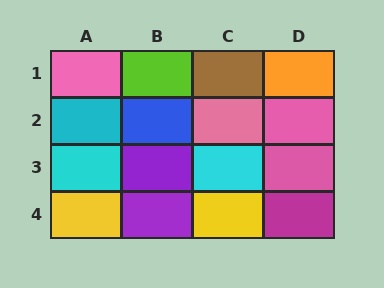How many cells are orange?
1 cell is orange.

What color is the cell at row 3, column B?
Purple.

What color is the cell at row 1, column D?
Orange.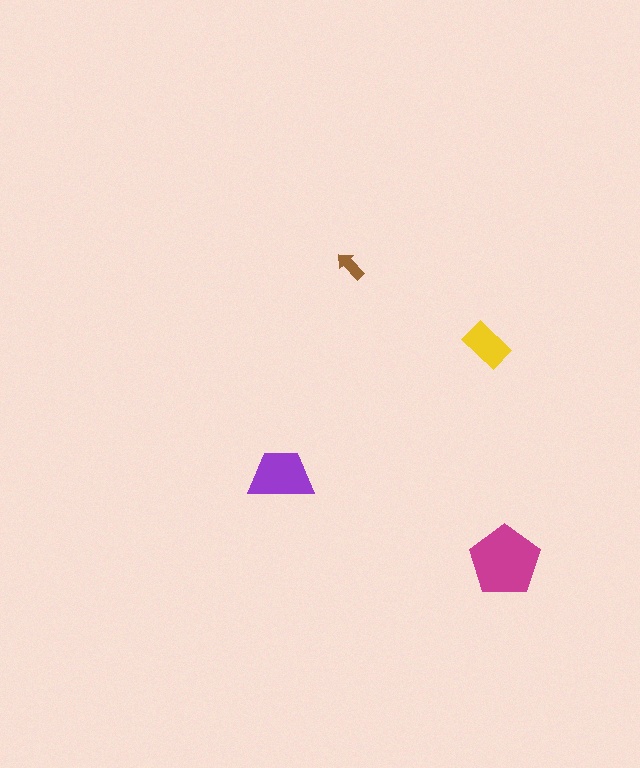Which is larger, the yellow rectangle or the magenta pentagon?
The magenta pentagon.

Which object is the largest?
The magenta pentagon.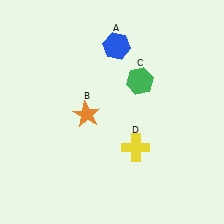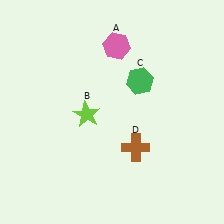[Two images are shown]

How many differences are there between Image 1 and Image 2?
There are 3 differences between the two images.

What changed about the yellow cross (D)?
In Image 1, D is yellow. In Image 2, it changed to brown.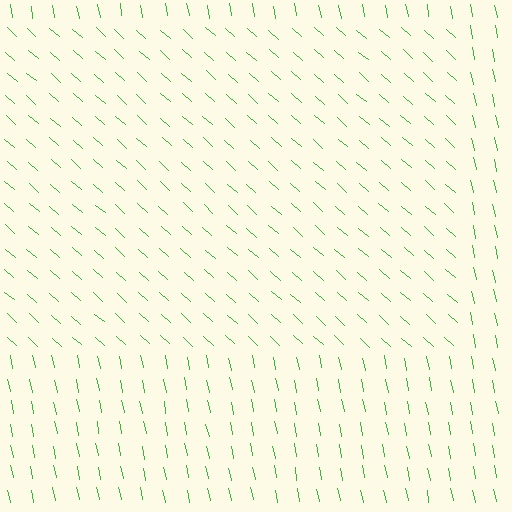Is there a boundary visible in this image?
Yes, there is a texture boundary formed by a change in line orientation.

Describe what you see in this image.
The image is filled with small green line segments. A rectangle region in the image has lines oriented differently from the surrounding lines, creating a visible texture boundary.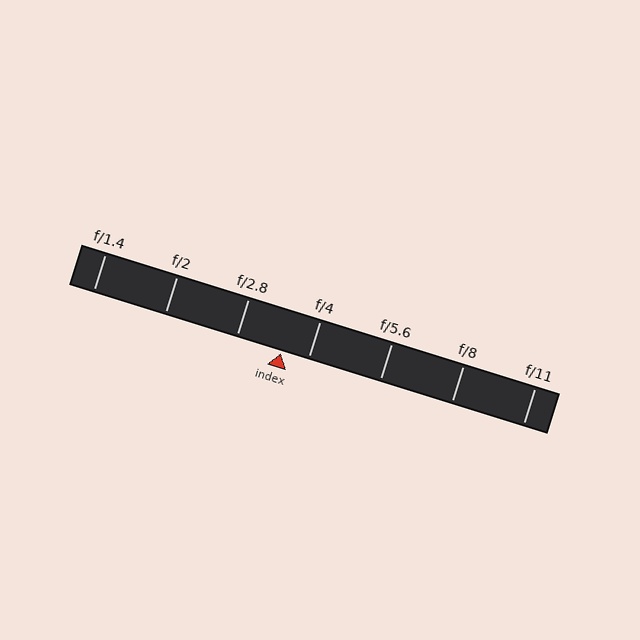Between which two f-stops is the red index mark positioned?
The index mark is between f/2.8 and f/4.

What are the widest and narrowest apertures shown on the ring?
The widest aperture shown is f/1.4 and the narrowest is f/11.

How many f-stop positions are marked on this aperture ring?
There are 7 f-stop positions marked.